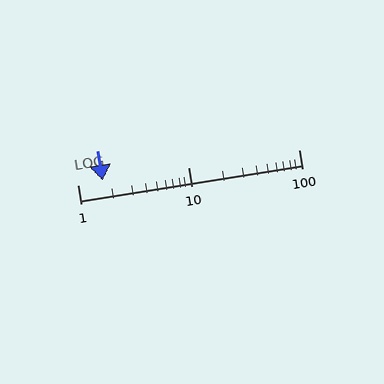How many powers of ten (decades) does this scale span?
The scale spans 2 decades, from 1 to 100.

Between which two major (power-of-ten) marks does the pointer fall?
The pointer is between 1 and 10.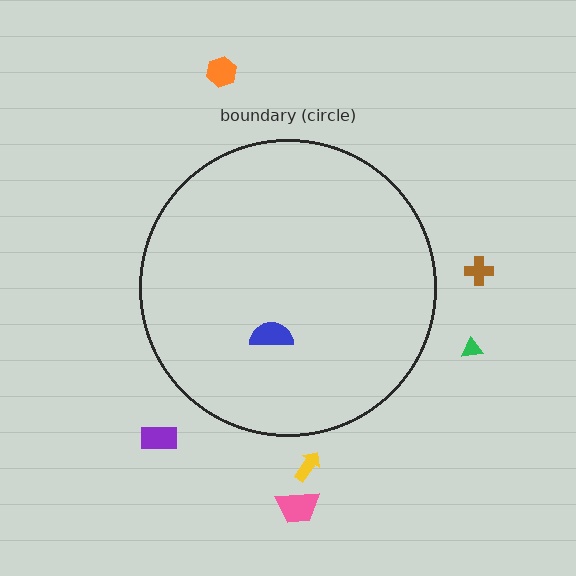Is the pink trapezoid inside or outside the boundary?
Outside.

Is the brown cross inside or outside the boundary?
Outside.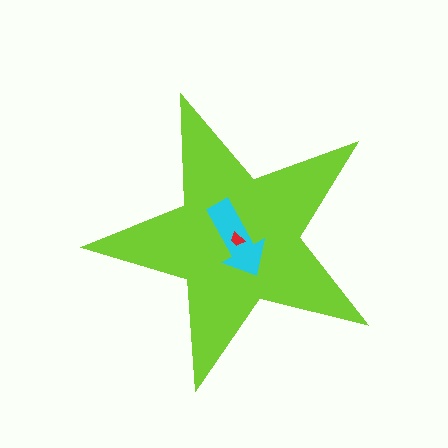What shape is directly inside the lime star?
The cyan arrow.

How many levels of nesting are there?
3.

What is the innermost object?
The red trapezoid.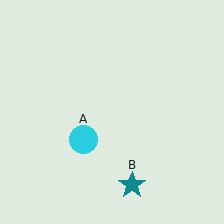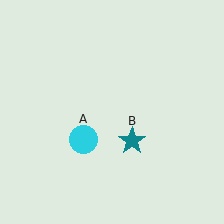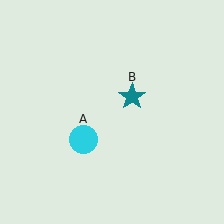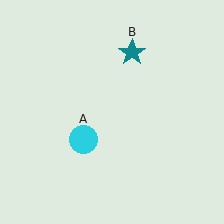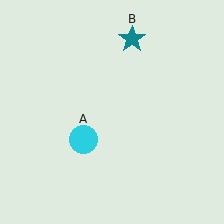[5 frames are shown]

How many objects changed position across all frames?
1 object changed position: teal star (object B).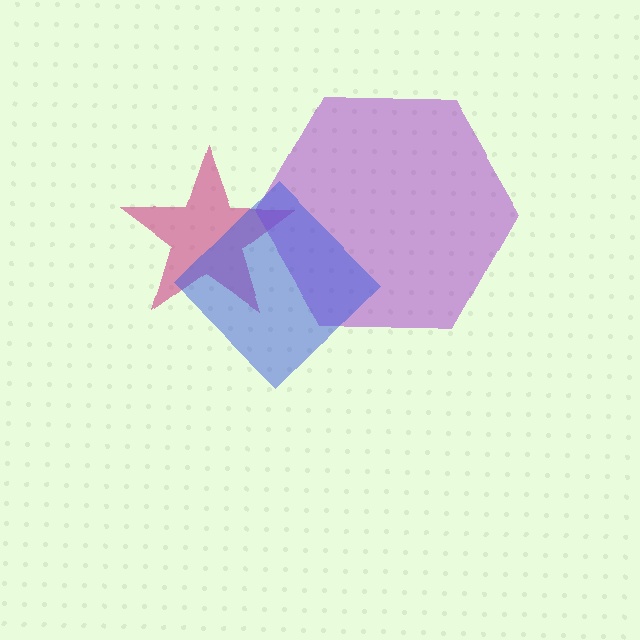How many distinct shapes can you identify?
There are 3 distinct shapes: a magenta star, a purple hexagon, a blue diamond.